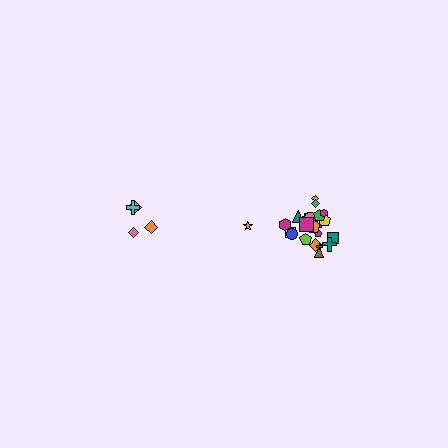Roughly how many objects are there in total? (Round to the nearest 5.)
Roughly 30 objects in total.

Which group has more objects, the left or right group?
The right group.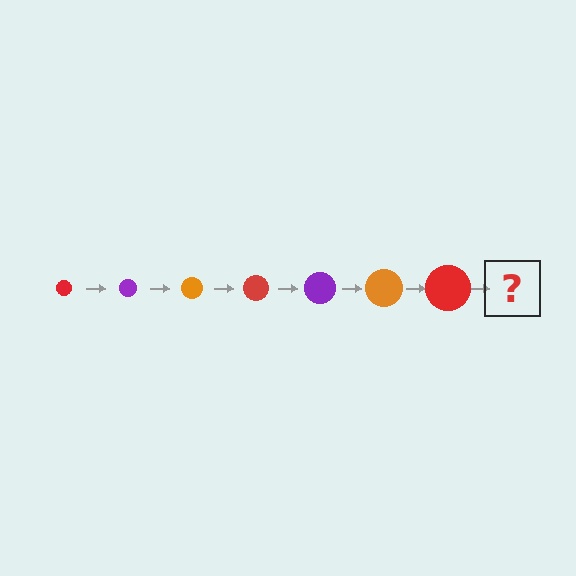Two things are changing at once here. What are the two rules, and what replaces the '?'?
The two rules are that the circle grows larger each step and the color cycles through red, purple, and orange. The '?' should be a purple circle, larger than the previous one.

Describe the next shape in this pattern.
It should be a purple circle, larger than the previous one.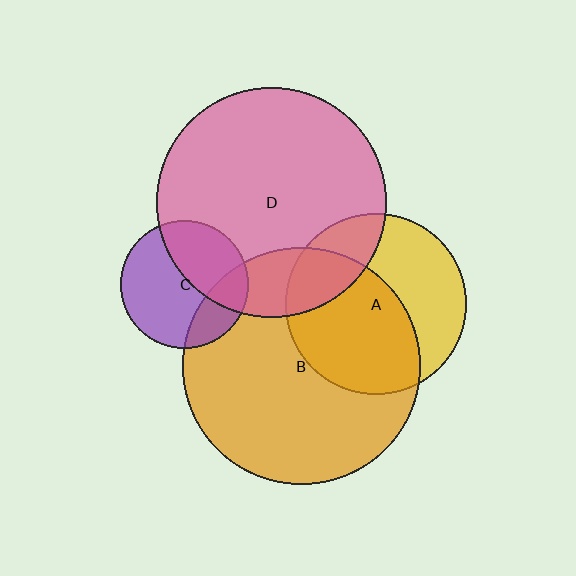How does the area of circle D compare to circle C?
Approximately 3.2 times.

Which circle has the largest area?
Circle B (orange).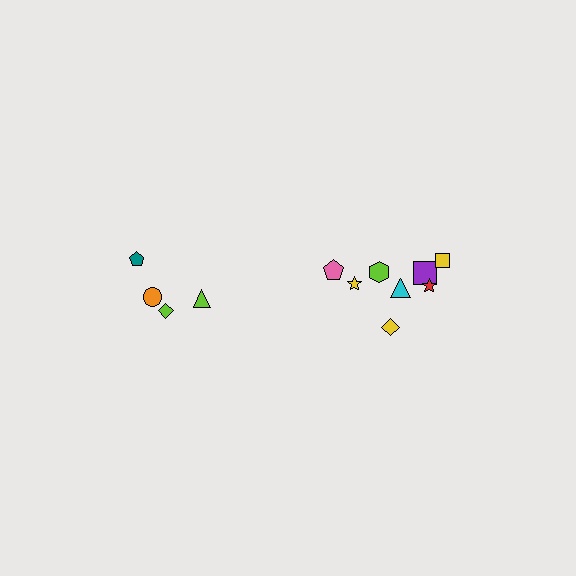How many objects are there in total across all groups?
There are 12 objects.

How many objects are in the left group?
There are 4 objects.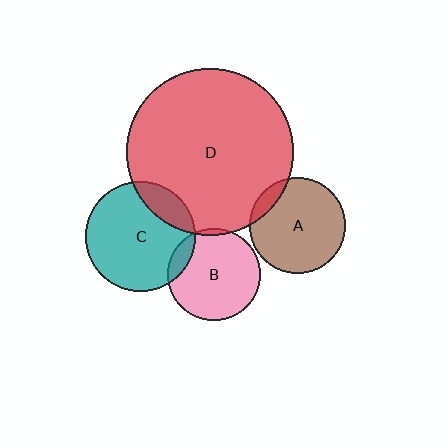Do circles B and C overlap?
Yes.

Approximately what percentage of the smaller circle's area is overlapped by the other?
Approximately 10%.